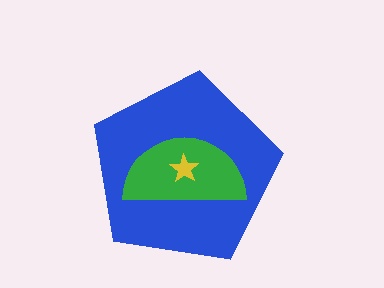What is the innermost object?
The yellow star.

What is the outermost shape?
The blue pentagon.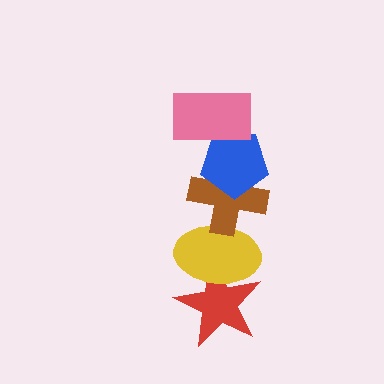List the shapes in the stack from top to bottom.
From top to bottom: the pink rectangle, the blue pentagon, the brown cross, the yellow ellipse, the red star.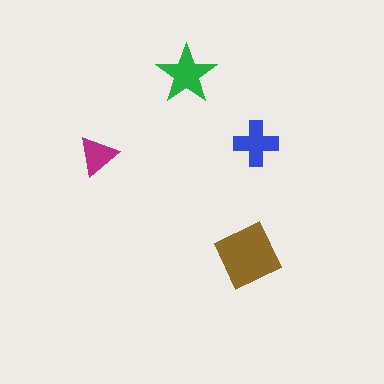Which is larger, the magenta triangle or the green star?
The green star.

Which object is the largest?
The brown diamond.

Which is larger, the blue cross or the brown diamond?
The brown diamond.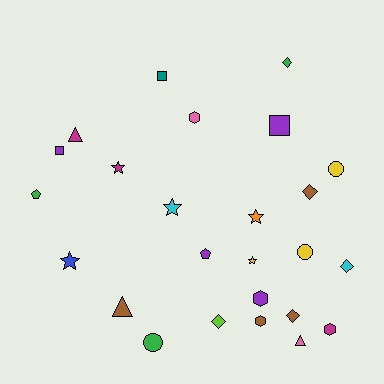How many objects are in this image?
There are 25 objects.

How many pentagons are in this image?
There are 2 pentagons.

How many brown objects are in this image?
There are 4 brown objects.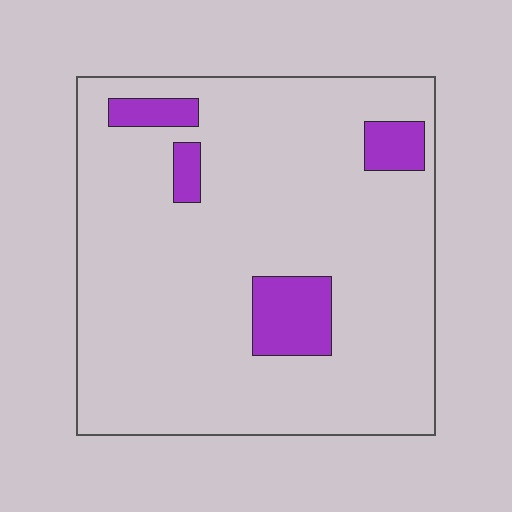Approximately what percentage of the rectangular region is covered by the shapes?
Approximately 10%.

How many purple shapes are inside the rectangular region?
4.